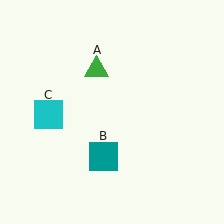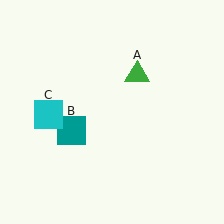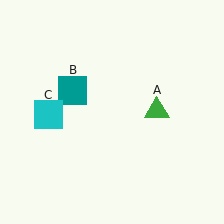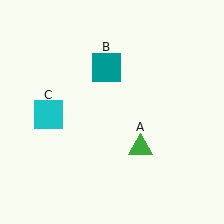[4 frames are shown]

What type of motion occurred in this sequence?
The green triangle (object A), teal square (object B) rotated clockwise around the center of the scene.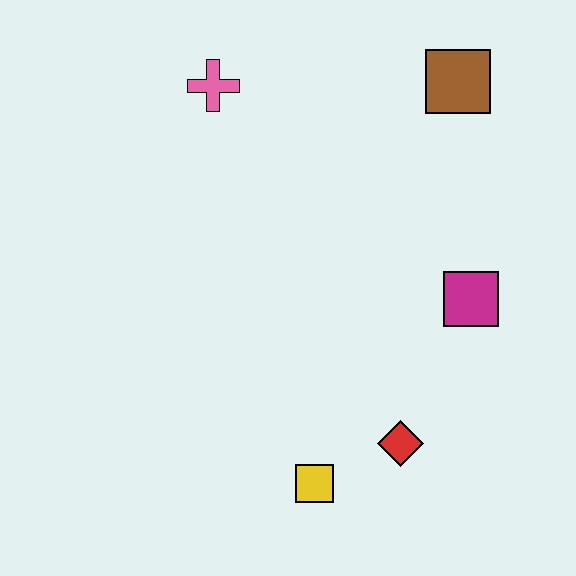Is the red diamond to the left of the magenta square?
Yes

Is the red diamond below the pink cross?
Yes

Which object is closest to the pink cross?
The brown square is closest to the pink cross.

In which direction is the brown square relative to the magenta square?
The brown square is above the magenta square.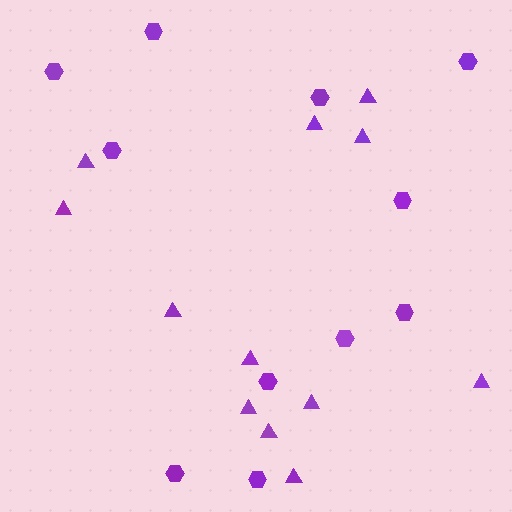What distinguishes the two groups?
There are 2 groups: one group of triangles (12) and one group of hexagons (11).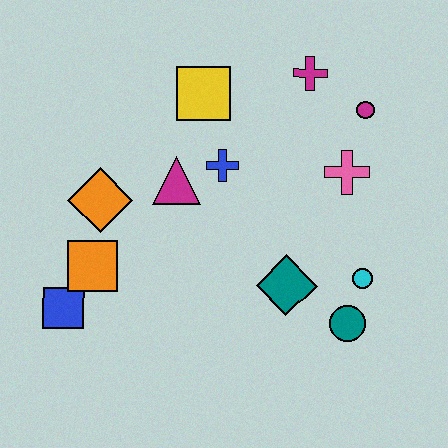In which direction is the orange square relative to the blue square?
The orange square is above the blue square.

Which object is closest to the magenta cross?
The magenta circle is closest to the magenta cross.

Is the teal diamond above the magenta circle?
No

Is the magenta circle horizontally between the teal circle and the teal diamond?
No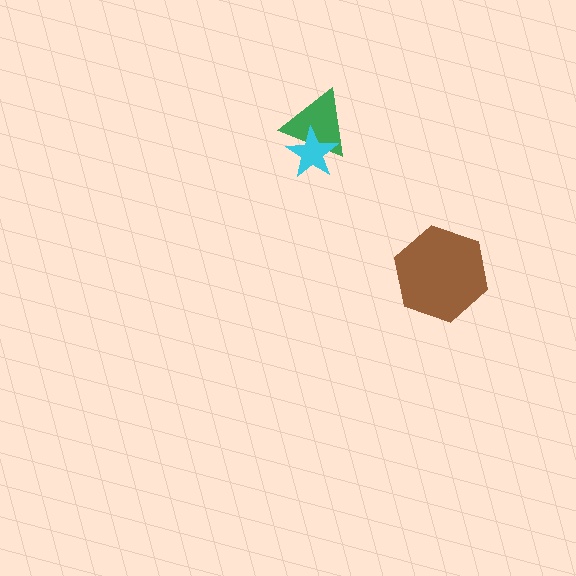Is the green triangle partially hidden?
Yes, it is partially covered by another shape.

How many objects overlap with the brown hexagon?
0 objects overlap with the brown hexagon.